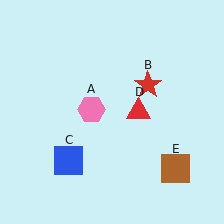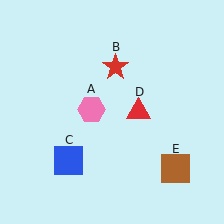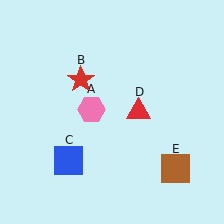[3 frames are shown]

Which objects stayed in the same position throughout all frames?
Pink hexagon (object A) and blue square (object C) and red triangle (object D) and brown square (object E) remained stationary.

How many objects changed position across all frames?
1 object changed position: red star (object B).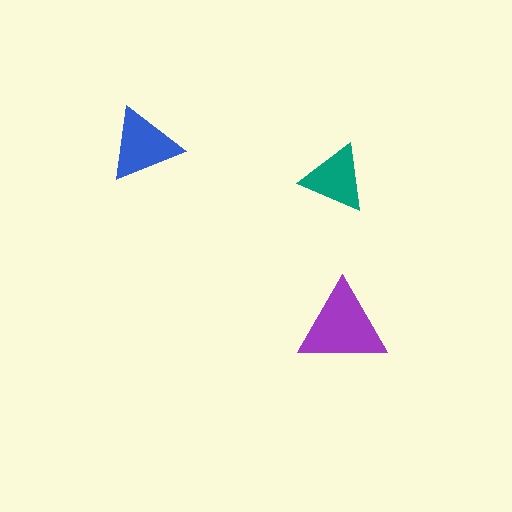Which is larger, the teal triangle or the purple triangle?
The purple one.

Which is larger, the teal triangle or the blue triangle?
The blue one.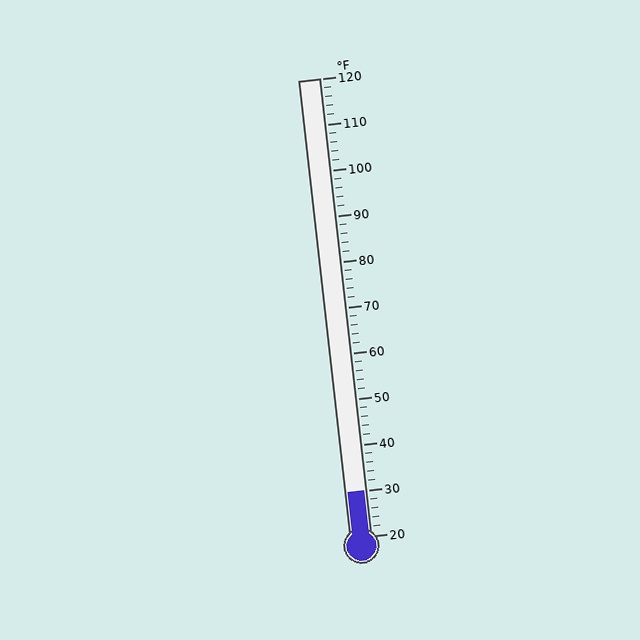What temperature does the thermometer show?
The thermometer shows approximately 30°F.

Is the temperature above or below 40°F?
The temperature is below 40°F.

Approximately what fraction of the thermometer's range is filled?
The thermometer is filled to approximately 10% of its range.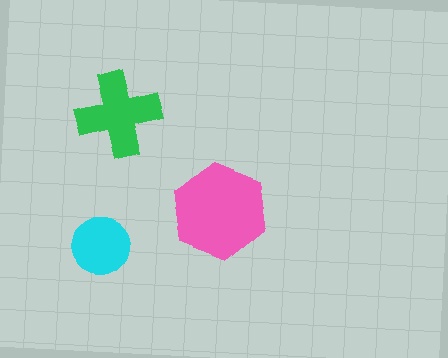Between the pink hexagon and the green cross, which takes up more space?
The pink hexagon.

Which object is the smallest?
The cyan circle.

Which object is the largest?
The pink hexagon.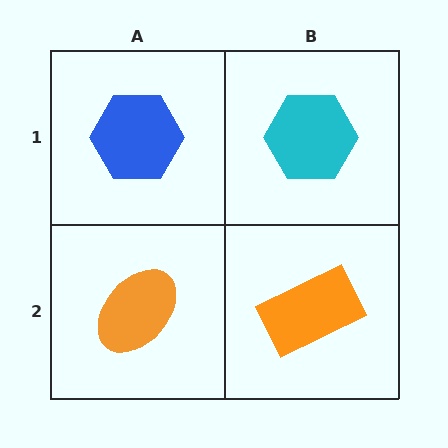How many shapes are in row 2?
2 shapes.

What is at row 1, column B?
A cyan hexagon.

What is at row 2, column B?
An orange rectangle.